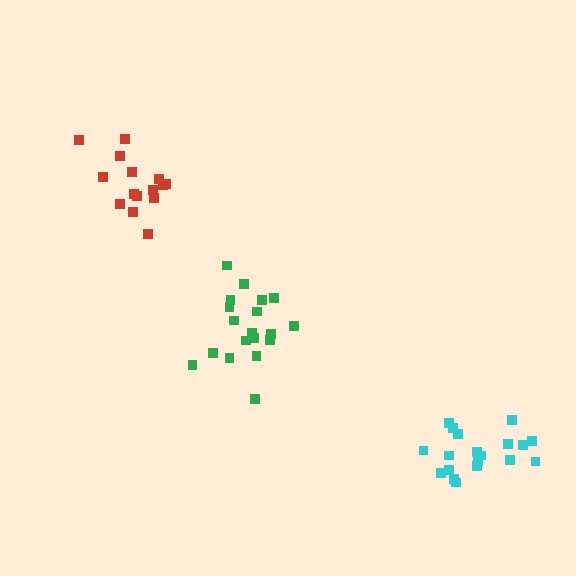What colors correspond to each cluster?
The clusters are colored: green, cyan, red.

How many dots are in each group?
Group 1: 19 dots, Group 2: 19 dots, Group 3: 15 dots (53 total).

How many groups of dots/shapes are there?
There are 3 groups.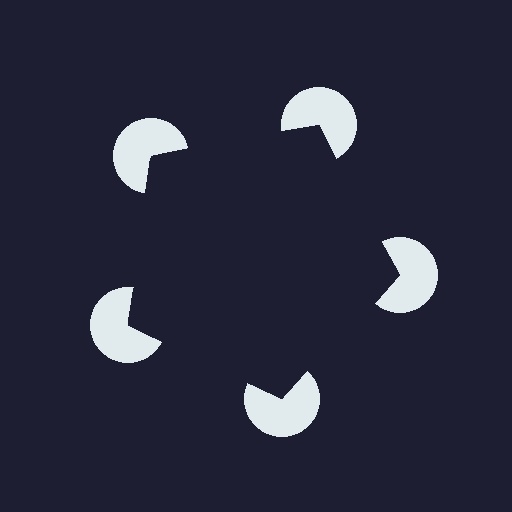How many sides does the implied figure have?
5 sides.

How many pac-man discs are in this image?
There are 5 — one at each vertex of the illusory pentagon.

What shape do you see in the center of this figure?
An illusory pentagon — its edges are inferred from the aligned wedge cuts in the pac-man discs, not physically drawn.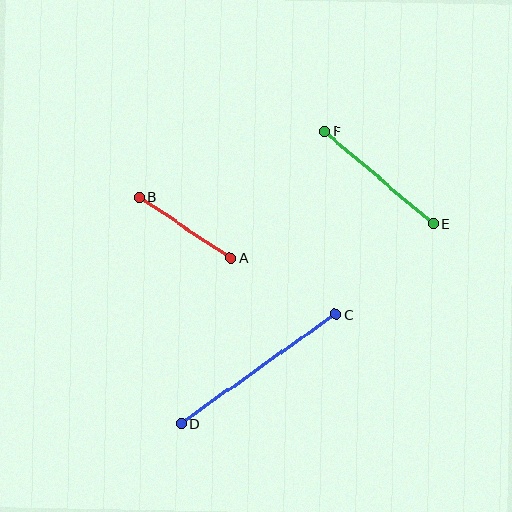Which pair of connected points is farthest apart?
Points C and D are farthest apart.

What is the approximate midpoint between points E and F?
The midpoint is at approximately (379, 178) pixels.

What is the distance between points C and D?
The distance is approximately 189 pixels.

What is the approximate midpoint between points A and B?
The midpoint is at approximately (185, 228) pixels.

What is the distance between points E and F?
The distance is approximately 142 pixels.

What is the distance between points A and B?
The distance is approximately 110 pixels.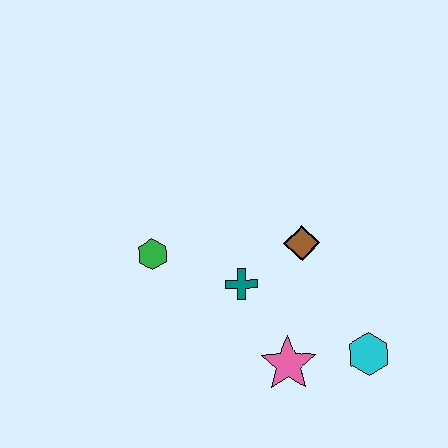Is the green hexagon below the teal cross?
No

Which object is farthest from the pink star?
The green hexagon is farthest from the pink star.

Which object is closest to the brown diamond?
The teal cross is closest to the brown diamond.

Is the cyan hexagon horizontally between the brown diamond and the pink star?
No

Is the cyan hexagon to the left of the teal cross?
No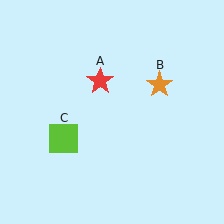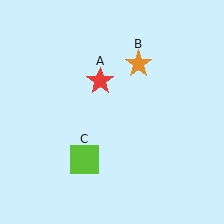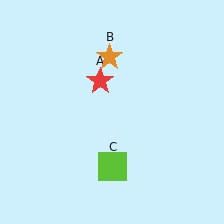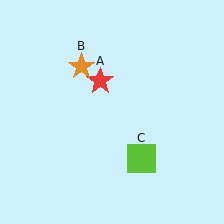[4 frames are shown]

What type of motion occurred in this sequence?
The orange star (object B), lime square (object C) rotated counterclockwise around the center of the scene.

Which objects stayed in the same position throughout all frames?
Red star (object A) remained stationary.